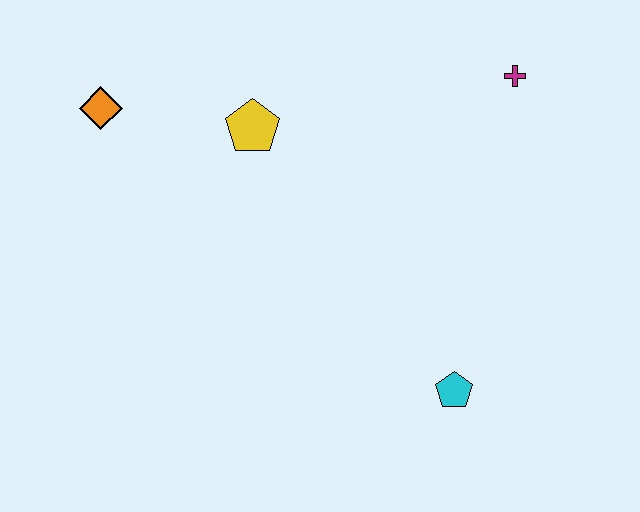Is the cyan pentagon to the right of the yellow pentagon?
Yes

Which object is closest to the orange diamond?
The yellow pentagon is closest to the orange diamond.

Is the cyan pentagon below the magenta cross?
Yes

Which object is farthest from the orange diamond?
The cyan pentagon is farthest from the orange diamond.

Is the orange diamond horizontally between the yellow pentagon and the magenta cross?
No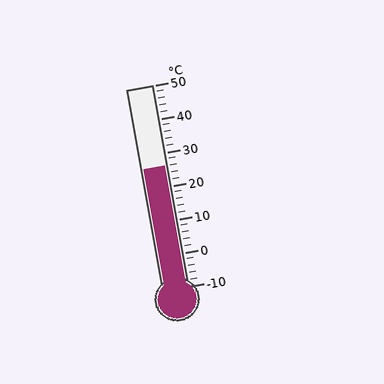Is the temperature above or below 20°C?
The temperature is above 20°C.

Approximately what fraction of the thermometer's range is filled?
The thermometer is filled to approximately 60% of its range.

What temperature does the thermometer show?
The thermometer shows approximately 26°C.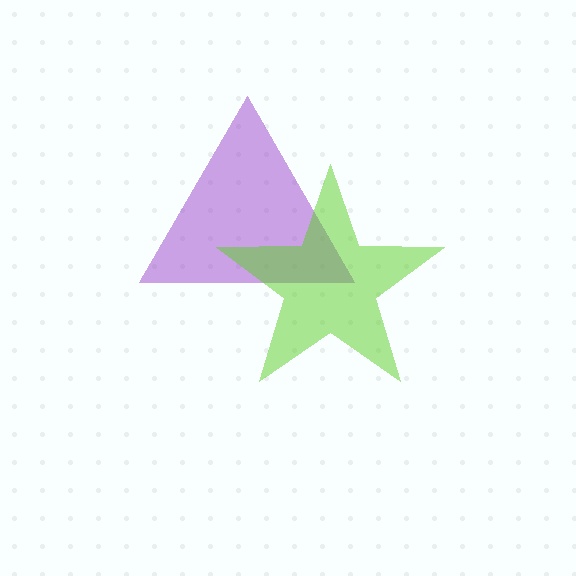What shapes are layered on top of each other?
The layered shapes are: a purple triangle, a lime star.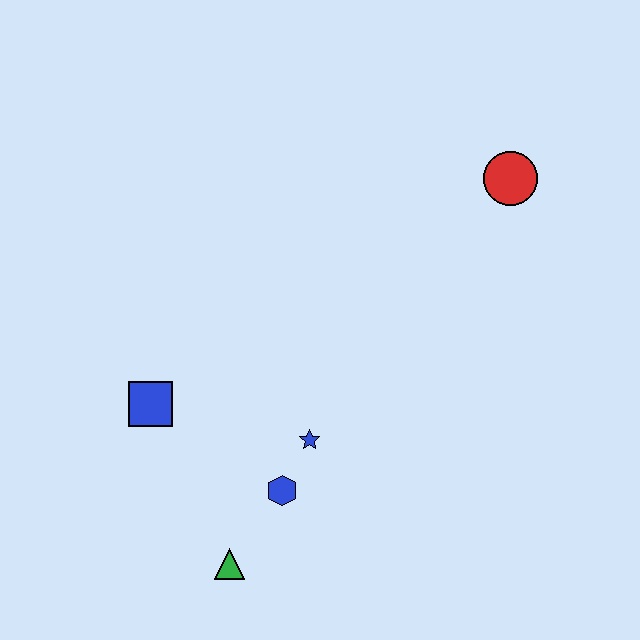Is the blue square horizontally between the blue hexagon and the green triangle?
No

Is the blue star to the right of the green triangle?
Yes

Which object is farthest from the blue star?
The red circle is farthest from the blue star.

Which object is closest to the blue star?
The blue hexagon is closest to the blue star.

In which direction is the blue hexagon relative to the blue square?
The blue hexagon is to the right of the blue square.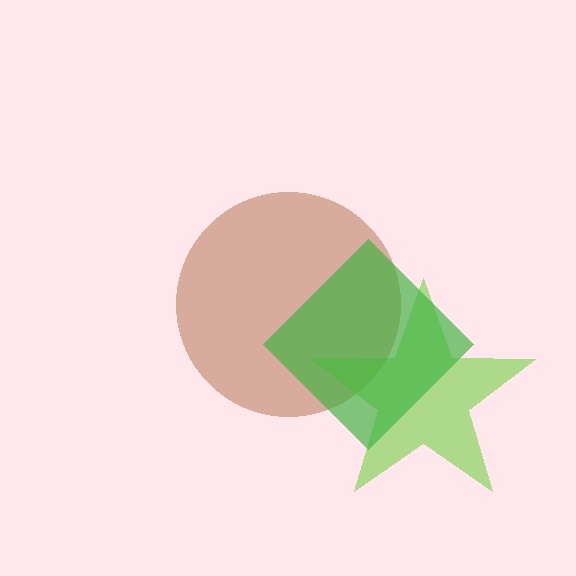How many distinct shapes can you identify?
There are 3 distinct shapes: a brown circle, a lime star, a green diamond.